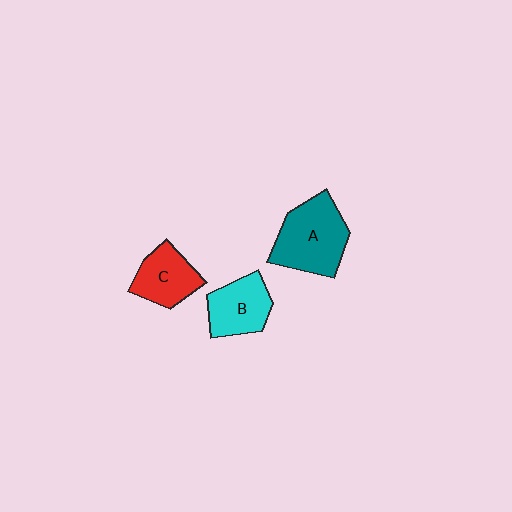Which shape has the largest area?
Shape A (teal).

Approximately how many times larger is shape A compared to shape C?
Approximately 1.5 times.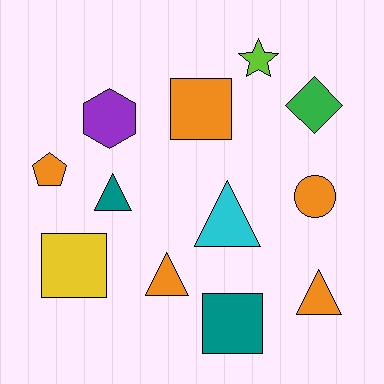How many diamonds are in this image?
There is 1 diamond.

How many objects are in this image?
There are 12 objects.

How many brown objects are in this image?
There are no brown objects.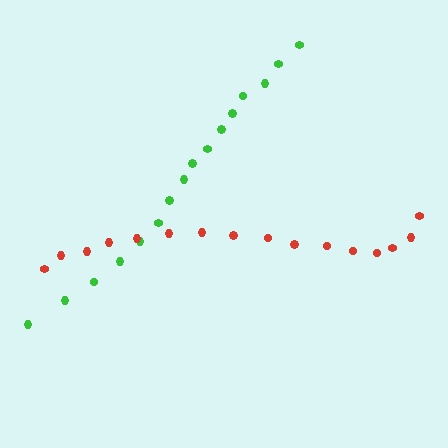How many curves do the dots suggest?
There are 2 distinct paths.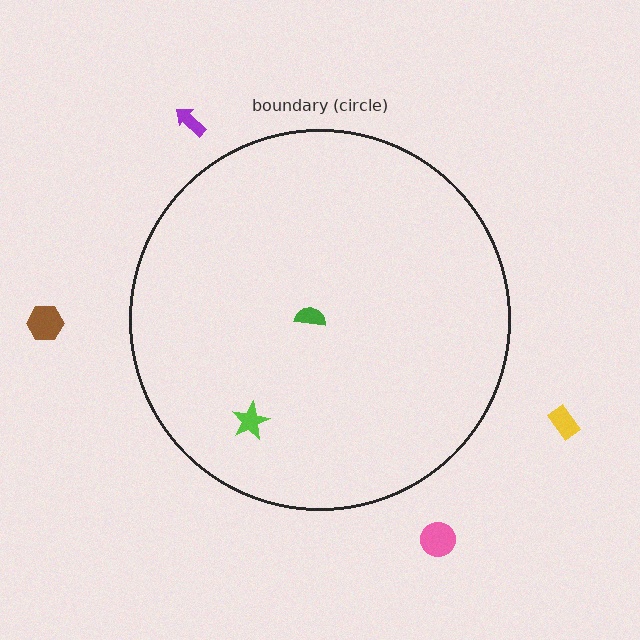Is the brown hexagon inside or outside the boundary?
Outside.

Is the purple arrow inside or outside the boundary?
Outside.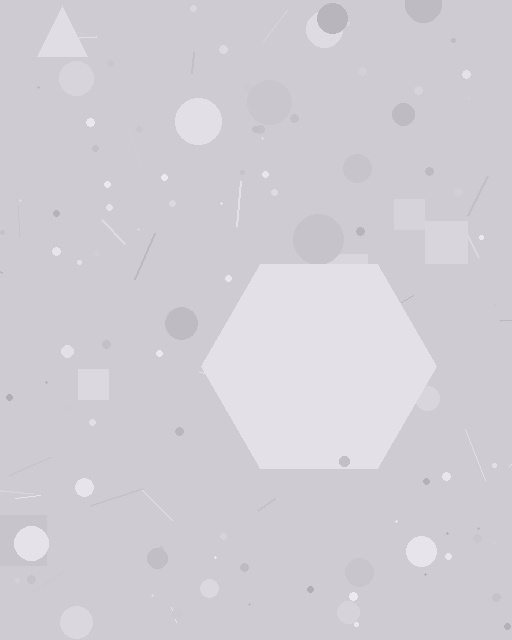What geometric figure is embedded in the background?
A hexagon is embedded in the background.